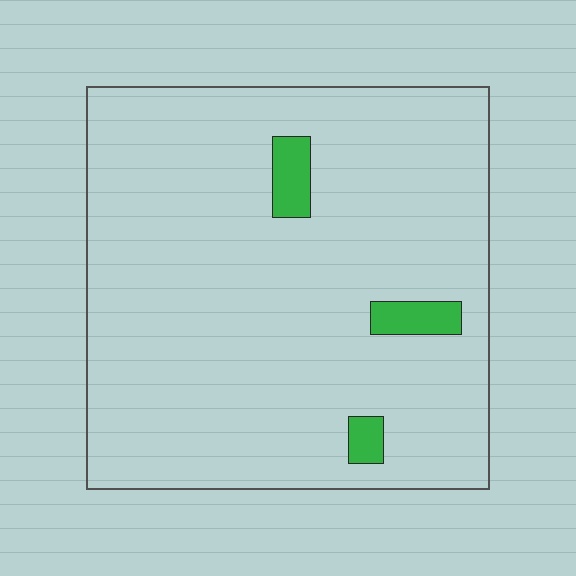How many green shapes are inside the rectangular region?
3.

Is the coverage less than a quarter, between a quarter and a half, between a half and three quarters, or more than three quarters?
Less than a quarter.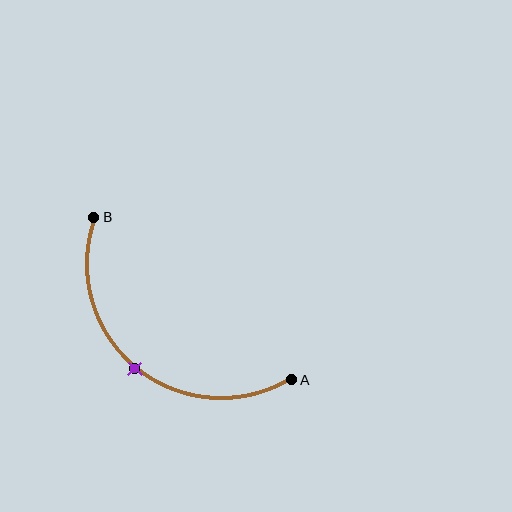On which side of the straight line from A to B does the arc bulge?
The arc bulges below and to the left of the straight line connecting A and B.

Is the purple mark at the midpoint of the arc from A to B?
Yes. The purple mark lies on the arc at equal arc-length from both A and B — it is the arc midpoint.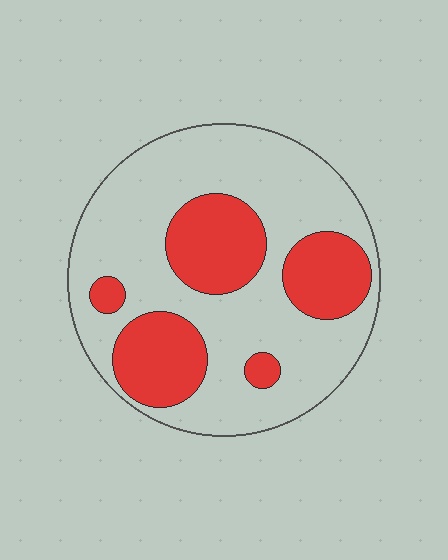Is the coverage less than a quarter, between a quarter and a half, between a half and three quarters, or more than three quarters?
Between a quarter and a half.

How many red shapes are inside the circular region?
5.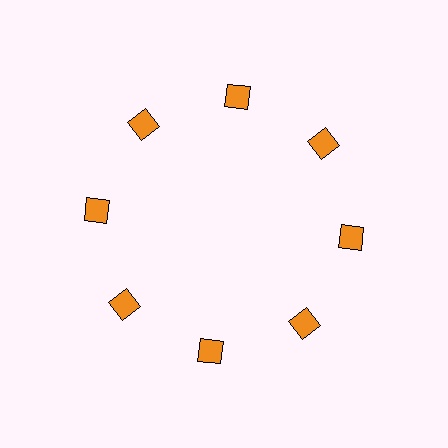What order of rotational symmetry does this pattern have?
This pattern has 8-fold rotational symmetry.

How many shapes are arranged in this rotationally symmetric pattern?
There are 8 shapes, arranged in 8 groups of 1.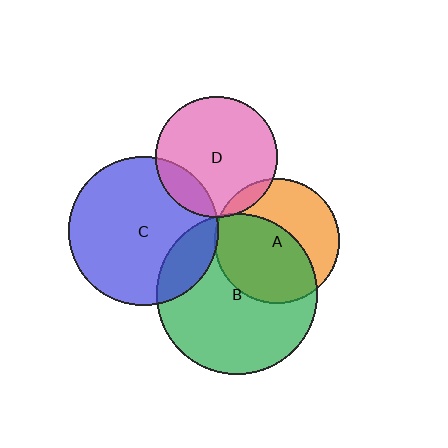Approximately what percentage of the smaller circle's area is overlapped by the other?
Approximately 15%.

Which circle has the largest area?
Circle B (green).